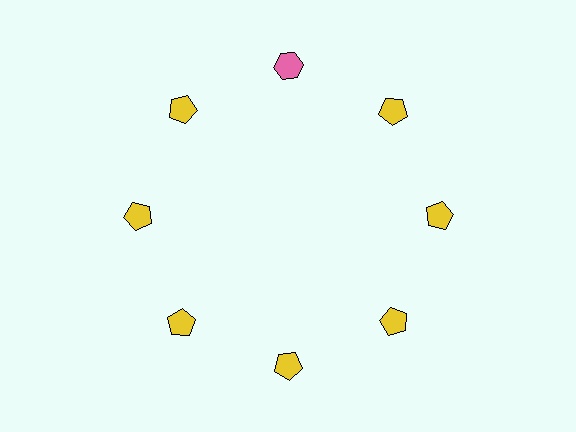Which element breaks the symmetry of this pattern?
The pink hexagon at roughly the 12 o'clock position breaks the symmetry. All other shapes are yellow pentagons.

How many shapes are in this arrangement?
There are 8 shapes arranged in a ring pattern.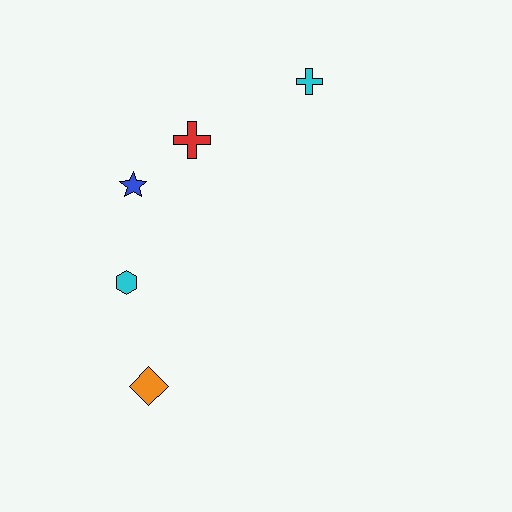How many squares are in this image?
There are no squares.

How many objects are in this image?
There are 5 objects.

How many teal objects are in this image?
There are no teal objects.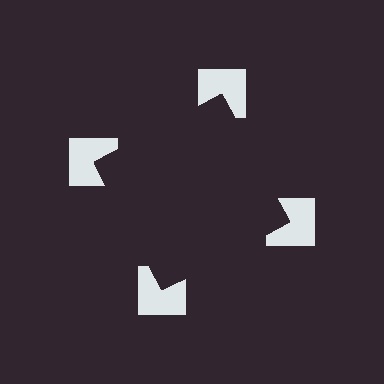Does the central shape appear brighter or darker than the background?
It typically appears slightly darker than the background, even though no actual brightness change is drawn.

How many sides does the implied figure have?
4 sides.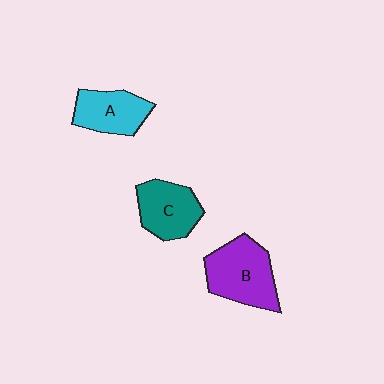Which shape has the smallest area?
Shape A (cyan).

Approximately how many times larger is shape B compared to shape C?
Approximately 1.3 times.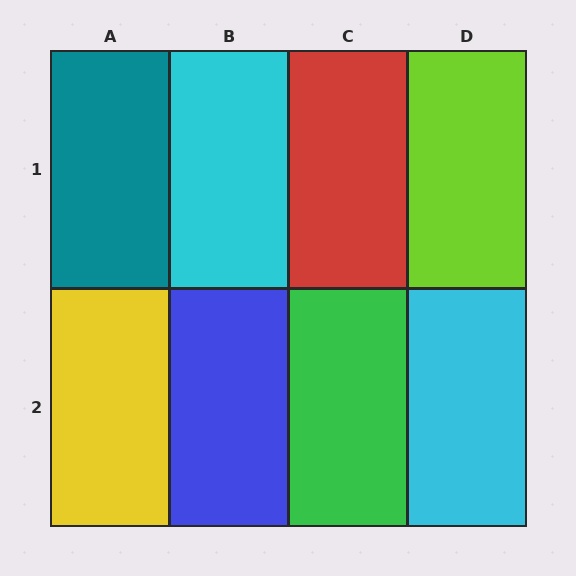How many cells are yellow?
1 cell is yellow.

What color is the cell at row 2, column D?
Cyan.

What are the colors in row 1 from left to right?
Teal, cyan, red, lime.